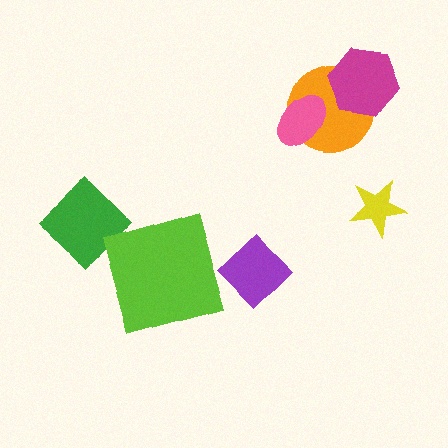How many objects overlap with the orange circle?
2 objects overlap with the orange circle.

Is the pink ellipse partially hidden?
No, no other shape covers it.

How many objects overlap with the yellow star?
0 objects overlap with the yellow star.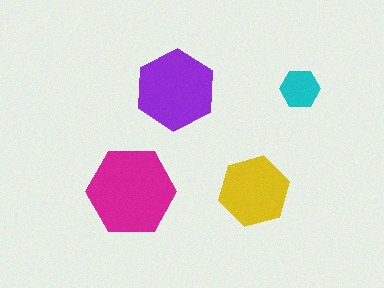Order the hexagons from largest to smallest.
the magenta one, the purple one, the yellow one, the cyan one.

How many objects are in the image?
There are 4 objects in the image.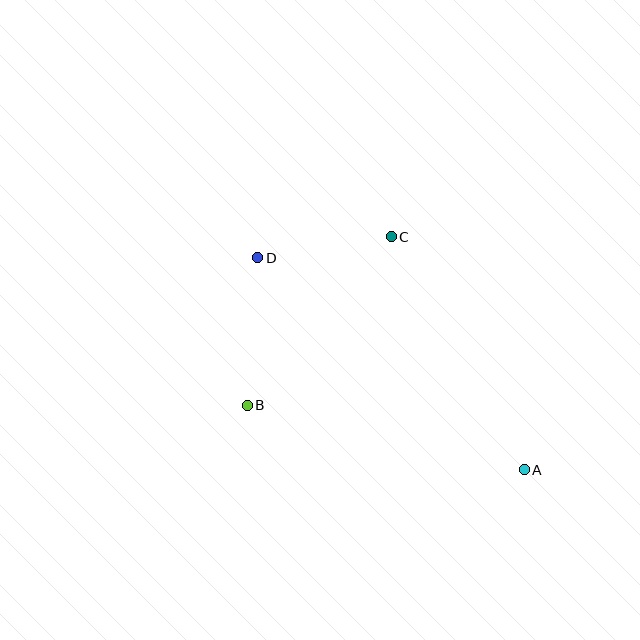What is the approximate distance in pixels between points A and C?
The distance between A and C is approximately 268 pixels.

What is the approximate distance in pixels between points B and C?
The distance between B and C is approximately 222 pixels.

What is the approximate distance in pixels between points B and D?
The distance between B and D is approximately 148 pixels.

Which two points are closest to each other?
Points C and D are closest to each other.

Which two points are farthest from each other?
Points A and D are farthest from each other.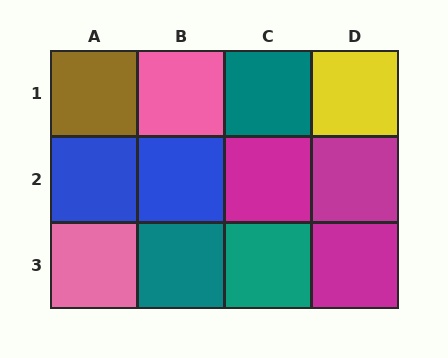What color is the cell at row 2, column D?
Magenta.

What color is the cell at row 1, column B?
Pink.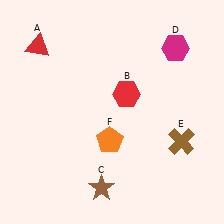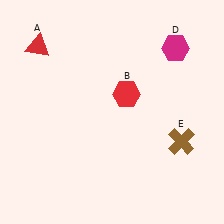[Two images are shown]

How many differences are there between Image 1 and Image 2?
There are 2 differences between the two images.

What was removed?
The brown star (C), the orange pentagon (F) were removed in Image 2.